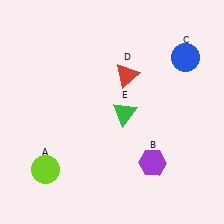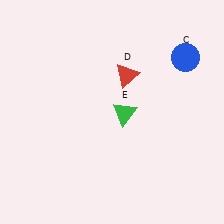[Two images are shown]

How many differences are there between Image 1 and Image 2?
There are 2 differences between the two images.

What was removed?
The lime circle (A), the purple hexagon (B) were removed in Image 2.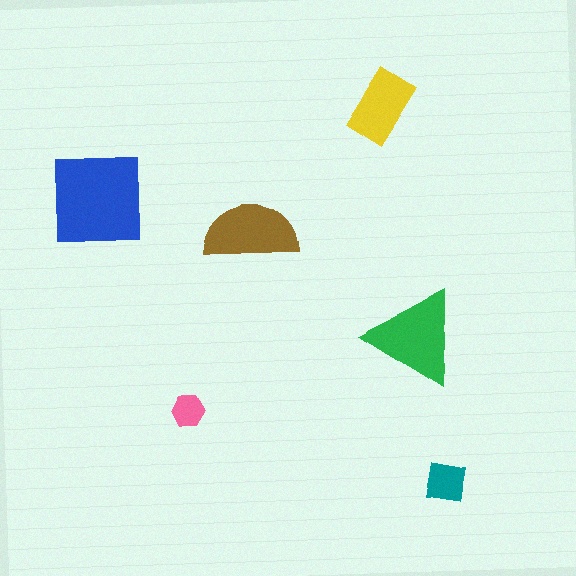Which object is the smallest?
The pink hexagon.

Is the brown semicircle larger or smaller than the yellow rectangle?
Larger.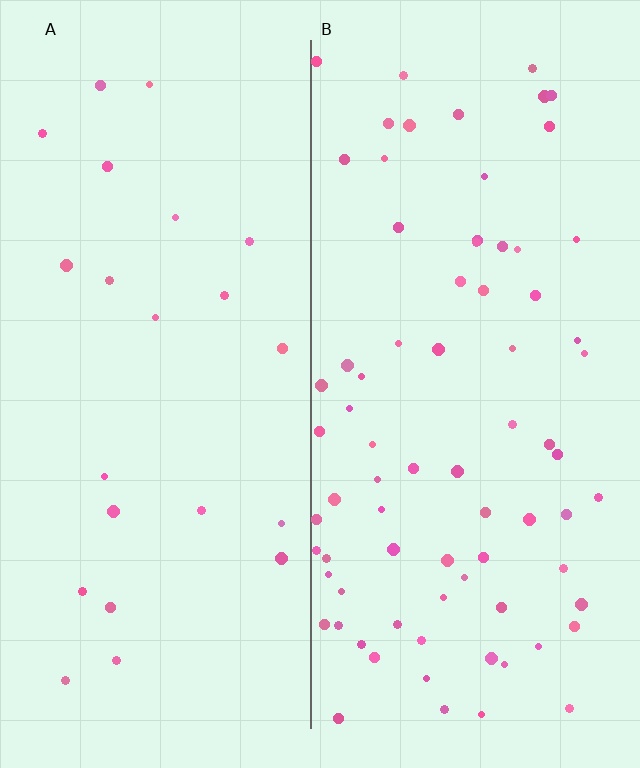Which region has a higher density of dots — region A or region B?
B (the right).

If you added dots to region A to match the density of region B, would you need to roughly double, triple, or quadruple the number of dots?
Approximately triple.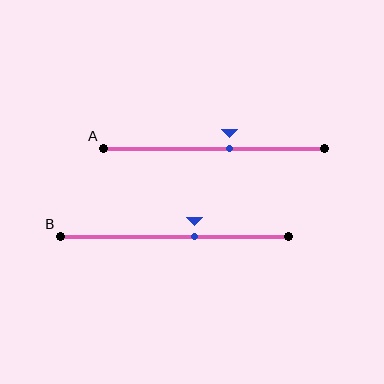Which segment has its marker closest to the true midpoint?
Segment A has its marker closest to the true midpoint.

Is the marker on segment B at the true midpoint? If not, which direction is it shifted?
No, the marker on segment B is shifted to the right by about 9% of the segment length.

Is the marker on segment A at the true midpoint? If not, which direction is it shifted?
No, the marker on segment A is shifted to the right by about 7% of the segment length.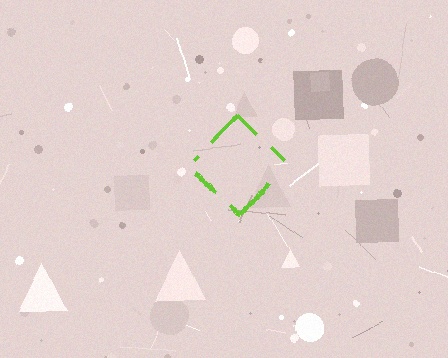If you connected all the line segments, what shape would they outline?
They would outline a diamond.